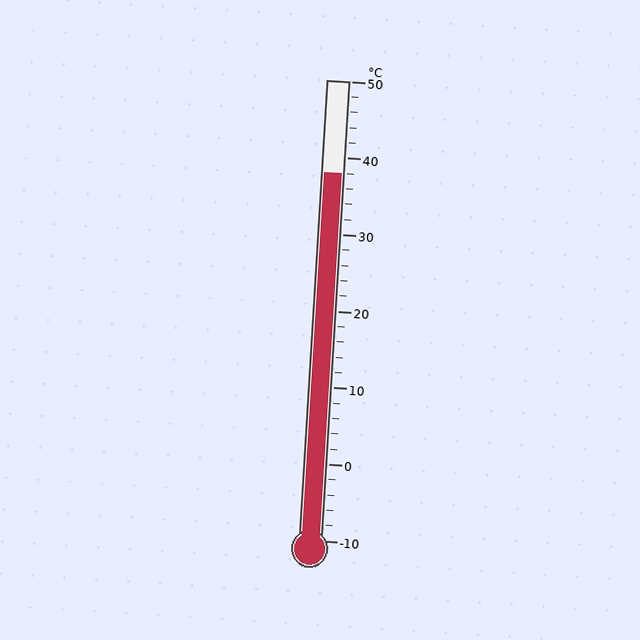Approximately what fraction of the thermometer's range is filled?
The thermometer is filled to approximately 80% of its range.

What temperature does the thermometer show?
The thermometer shows approximately 38°C.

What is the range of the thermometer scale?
The thermometer scale ranges from -10°C to 50°C.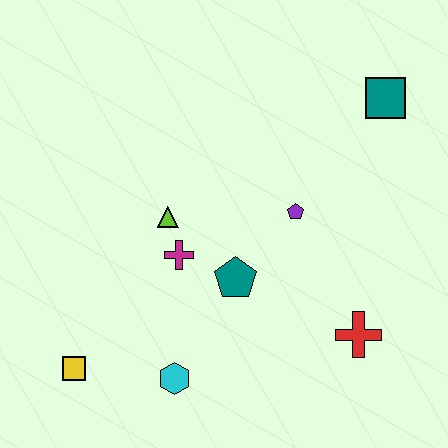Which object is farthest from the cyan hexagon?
The teal square is farthest from the cyan hexagon.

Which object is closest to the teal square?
The purple pentagon is closest to the teal square.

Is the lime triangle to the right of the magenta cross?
No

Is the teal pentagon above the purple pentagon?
No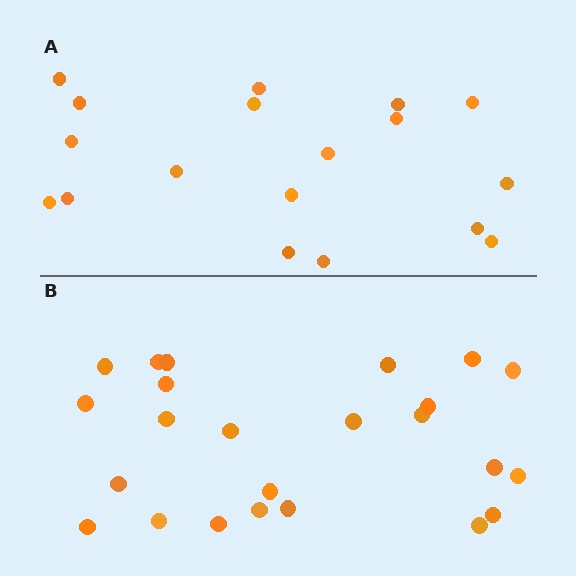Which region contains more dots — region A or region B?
Region B (the bottom region) has more dots.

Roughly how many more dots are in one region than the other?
Region B has about 6 more dots than region A.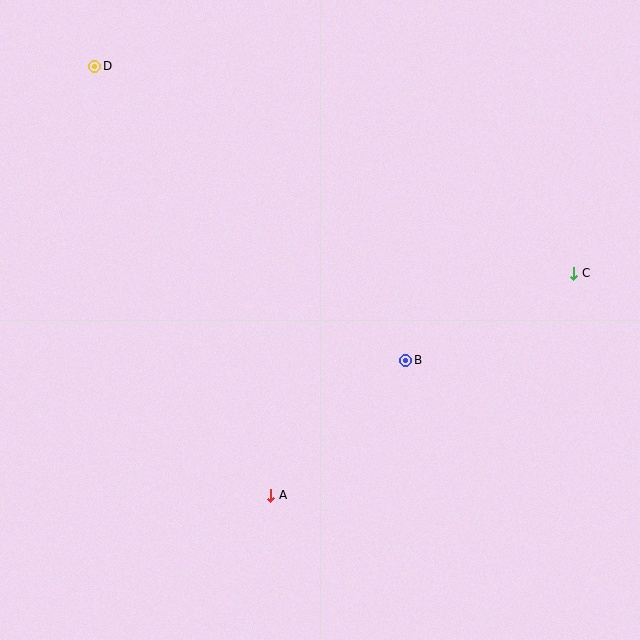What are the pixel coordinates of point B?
Point B is at (406, 360).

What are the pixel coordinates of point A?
Point A is at (271, 495).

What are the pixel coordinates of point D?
Point D is at (95, 66).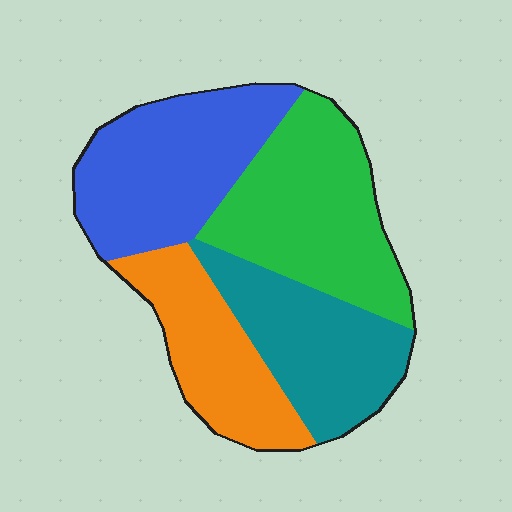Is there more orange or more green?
Green.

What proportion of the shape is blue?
Blue takes up between a quarter and a half of the shape.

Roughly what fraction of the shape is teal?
Teal takes up about one quarter (1/4) of the shape.